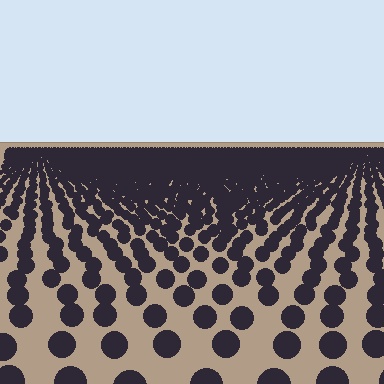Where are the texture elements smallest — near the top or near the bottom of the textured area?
Near the top.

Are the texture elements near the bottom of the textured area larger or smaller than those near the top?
Larger. Near the bottom, elements are closer to the viewer and appear at a bigger on-screen size.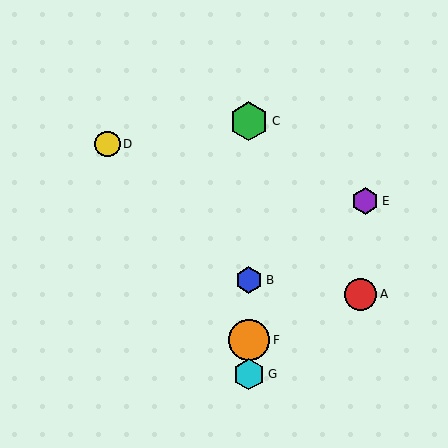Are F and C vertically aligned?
Yes, both are at x≈249.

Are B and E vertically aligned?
No, B is at x≈249 and E is at x≈365.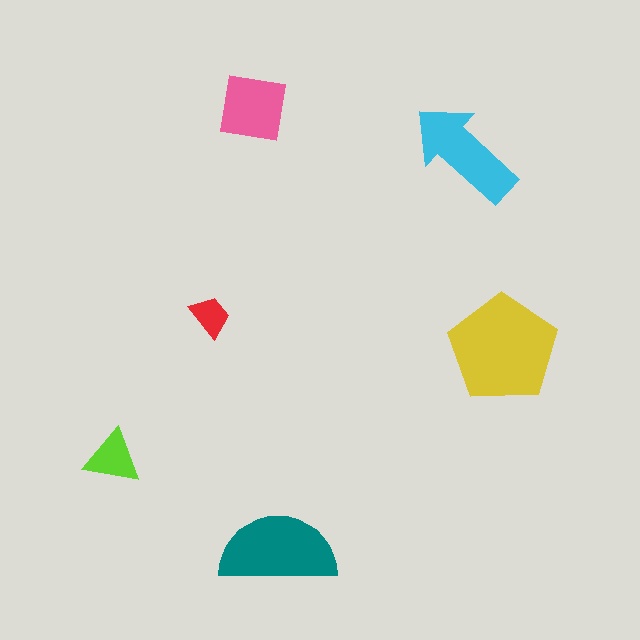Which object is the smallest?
The red trapezoid.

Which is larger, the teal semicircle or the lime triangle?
The teal semicircle.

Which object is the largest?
The yellow pentagon.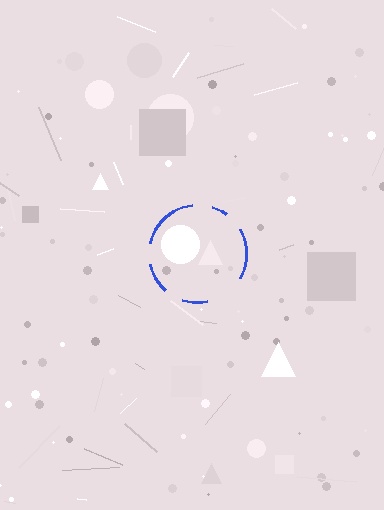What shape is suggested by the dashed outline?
The dashed outline suggests a circle.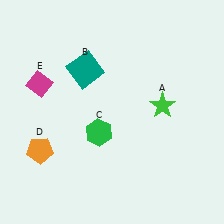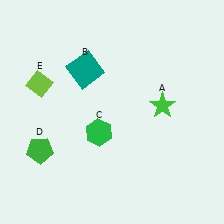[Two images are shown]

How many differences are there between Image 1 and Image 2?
There are 2 differences between the two images.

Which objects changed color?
D changed from orange to green. E changed from magenta to lime.